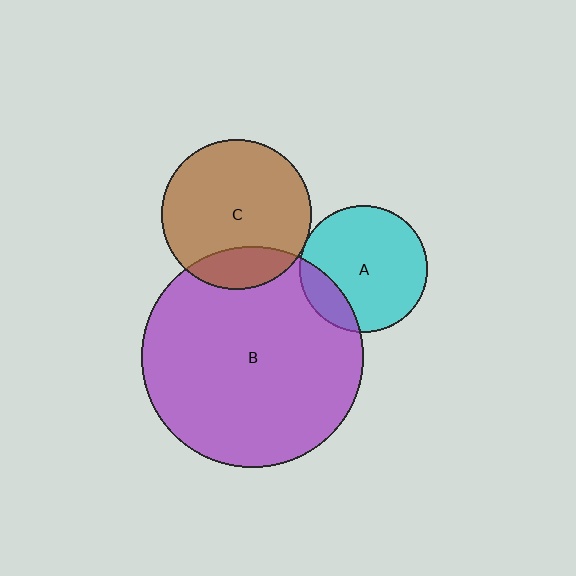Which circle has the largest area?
Circle B (purple).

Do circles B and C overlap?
Yes.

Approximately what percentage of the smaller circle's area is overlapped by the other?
Approximately 20%.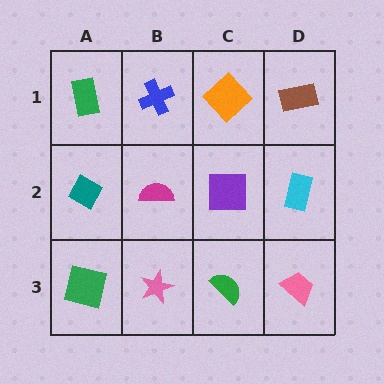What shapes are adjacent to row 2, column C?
An orange diamond (row 1, column C), a green semicircle (row 3, column C), a magenta semicircle (row 2, column B), a cyan rectangle (row 2, column D).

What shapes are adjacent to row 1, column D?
A cyan rectangle (row 2, column D), an orange diamond (row 1, column C).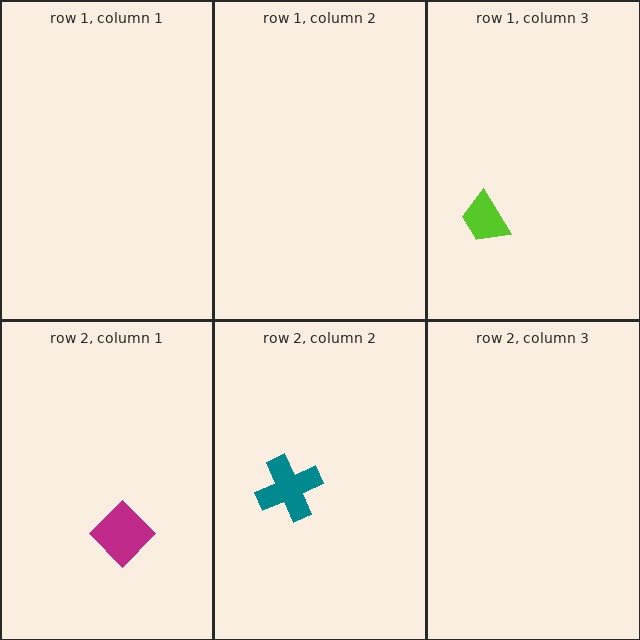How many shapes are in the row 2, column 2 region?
1.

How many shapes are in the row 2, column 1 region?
1.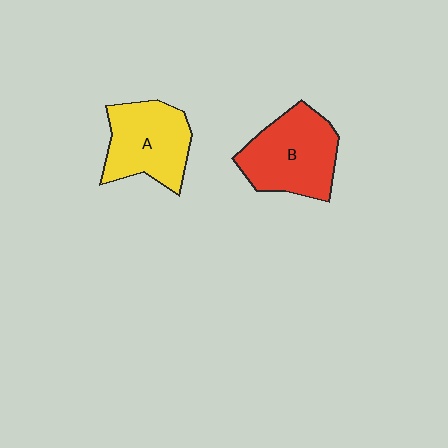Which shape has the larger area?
Shape B (red).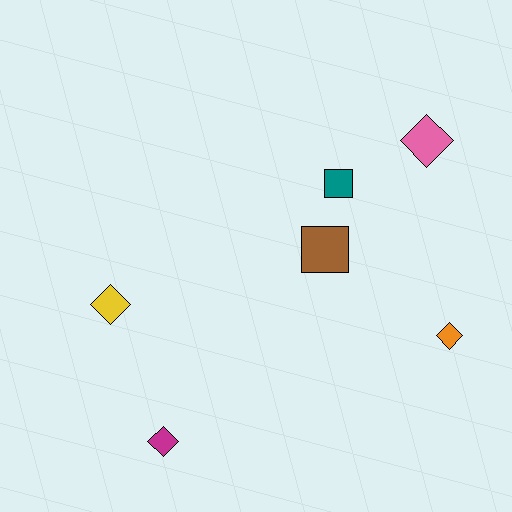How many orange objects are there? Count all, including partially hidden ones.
There is 1 orange object.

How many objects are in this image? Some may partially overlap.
There are 6 objects.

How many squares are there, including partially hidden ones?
There are 2 squares.